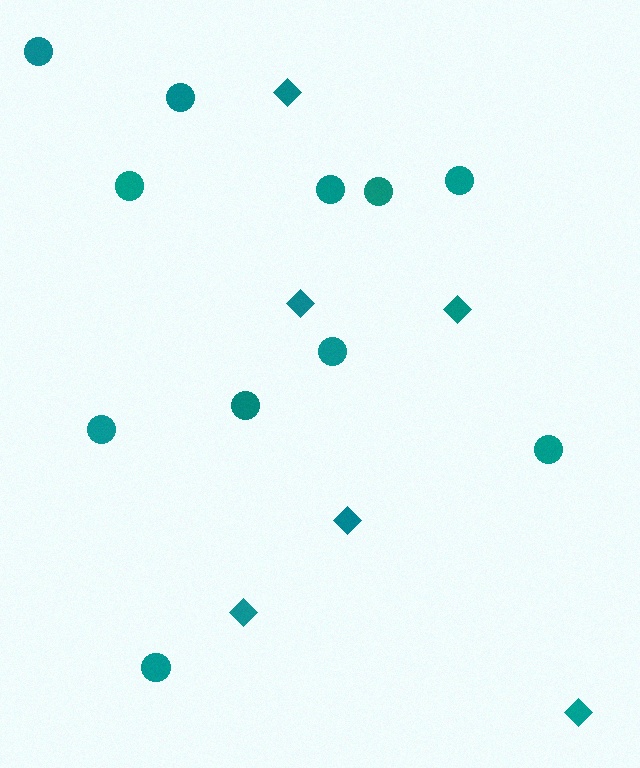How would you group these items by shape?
There are 2 groups: one group of circles (11) and one group of diamonds (6).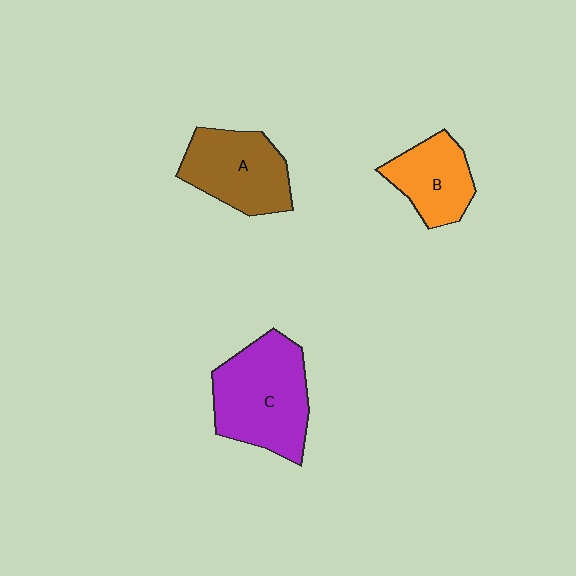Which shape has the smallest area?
Shape B (orange).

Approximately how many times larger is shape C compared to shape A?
Approximately 1.3 times.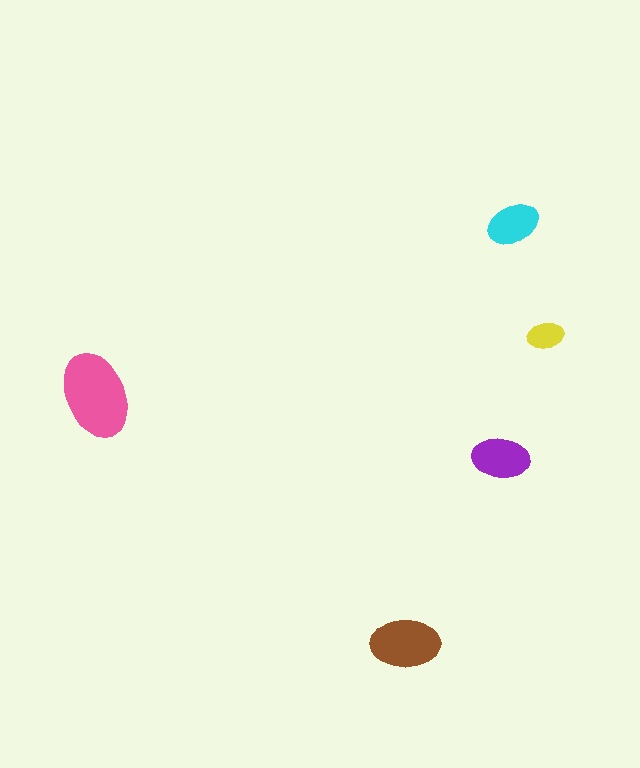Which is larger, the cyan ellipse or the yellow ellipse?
The cyan one.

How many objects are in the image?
There are 5 objects in the image.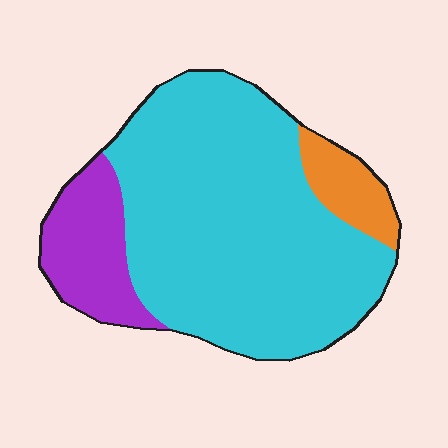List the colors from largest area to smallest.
From largest to smallest: cyan, purple, orange.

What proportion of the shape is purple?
Purple takes up about one sixth (1/6) of the shape.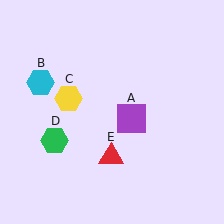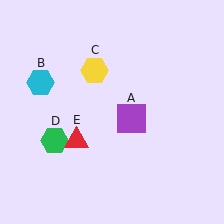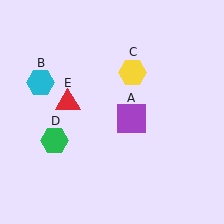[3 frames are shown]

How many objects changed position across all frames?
2 objects changed position: yellow hexagon (object C), red triangle (object E).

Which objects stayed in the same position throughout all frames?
Purple square (object A) and cyan hexagon (object B) and green hexagon (object D) remained stationary.